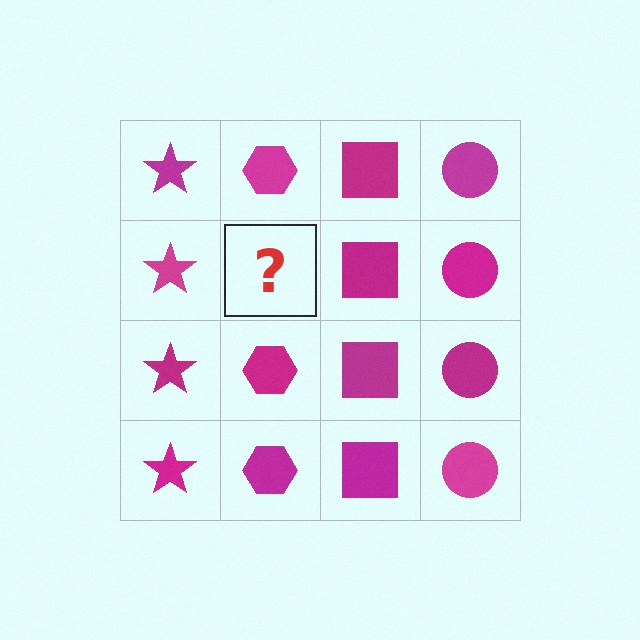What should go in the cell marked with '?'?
The missing cell should contain a magenta hexagon.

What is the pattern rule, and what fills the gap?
The rule is that each column has a consistent shape. The gap should be filled with a magenta hexagon.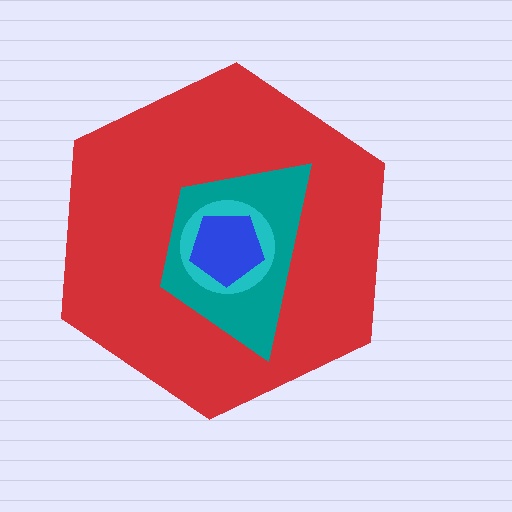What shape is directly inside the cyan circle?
The blue pentagon.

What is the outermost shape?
The red hexagon.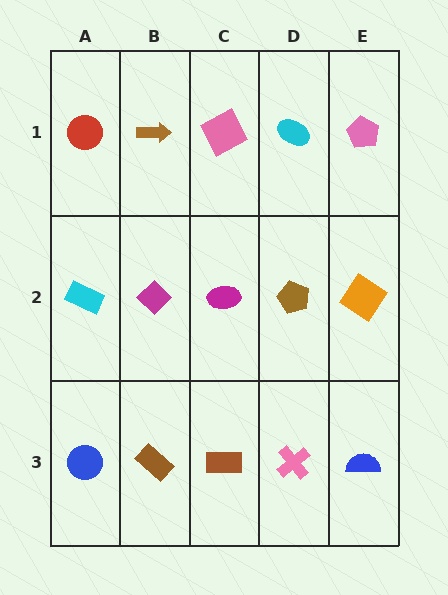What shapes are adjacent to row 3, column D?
A brown pentagon (row 2, column D), a brown rectangle (row 3, column C), a blue semicircle (row 3, column E).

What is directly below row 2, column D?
A pink cross.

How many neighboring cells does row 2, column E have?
3.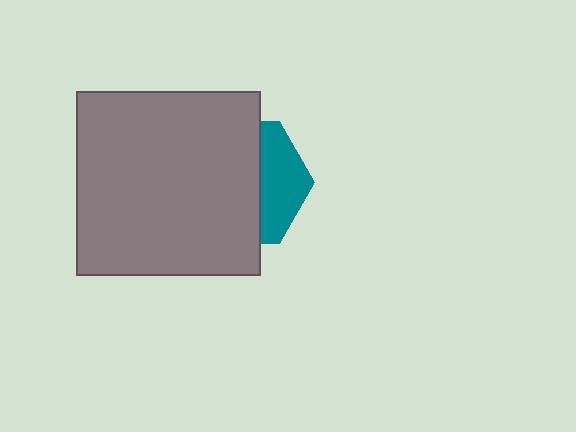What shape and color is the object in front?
The object in front is a gray square.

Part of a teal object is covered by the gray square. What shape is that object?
It is a hexagon.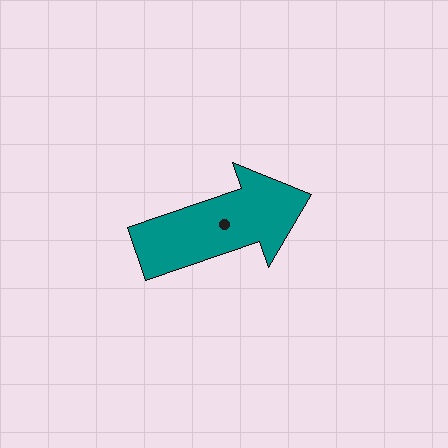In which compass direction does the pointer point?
East.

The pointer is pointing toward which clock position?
Roughly 2 o'clock.